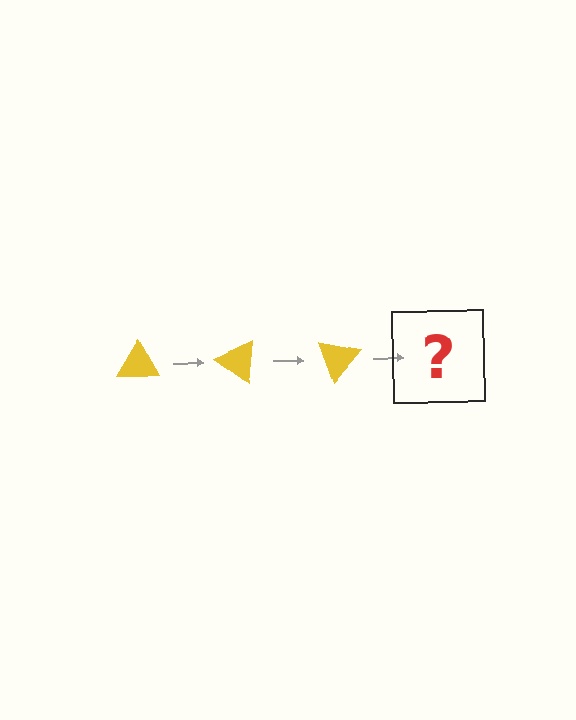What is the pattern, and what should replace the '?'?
The pattern is that the triangle rotates 35 degrees each step. The '?' should be a yellow triangle rotated 105 degrees.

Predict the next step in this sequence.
The next step is a yellow triangle rotated 105 degrees.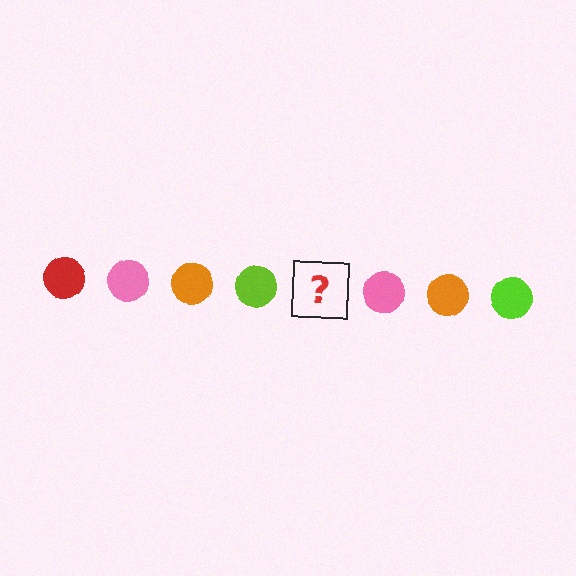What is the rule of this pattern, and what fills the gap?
The rule is that the pattern cycles through red, pink, orange, lime circles. The gap should be filled with a red circle.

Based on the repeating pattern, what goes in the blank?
The blank should be a red circle.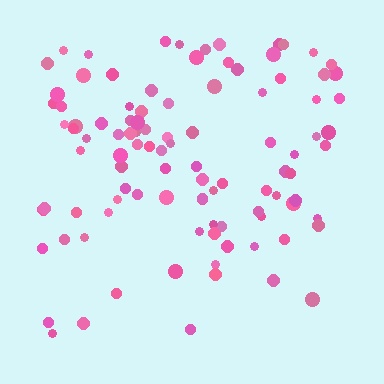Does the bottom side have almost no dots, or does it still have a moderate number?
Still a moderate number, just noticeably fewer than the top.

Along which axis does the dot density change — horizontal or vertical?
Vertical.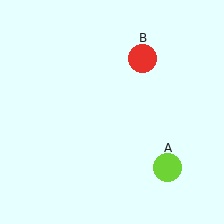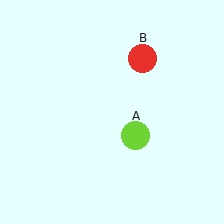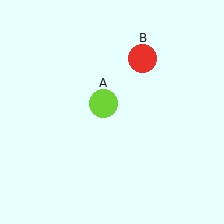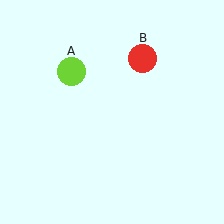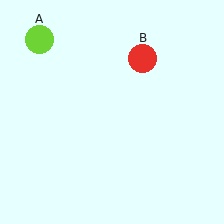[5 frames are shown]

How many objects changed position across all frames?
1 object changed position: lime circle (object A).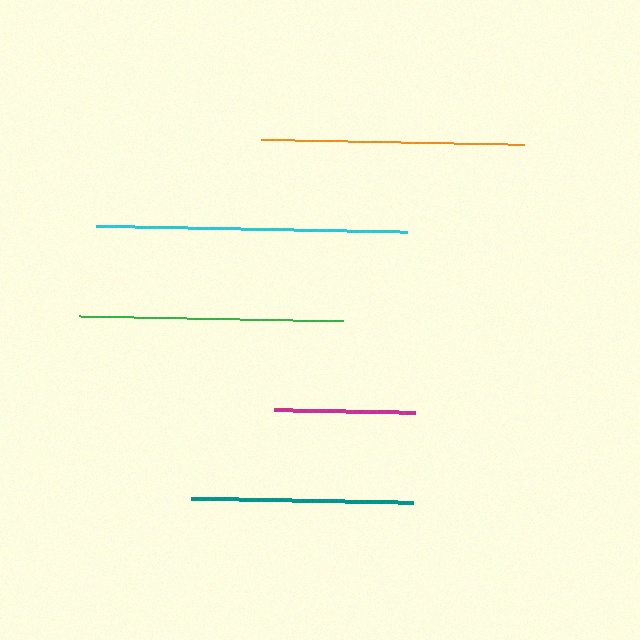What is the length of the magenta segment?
The magenta segment is approximately 140 pixels long.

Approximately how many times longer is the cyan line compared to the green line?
The cyan line is approximately 1.2 times the length of the green line.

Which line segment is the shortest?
The magenta line is the shortest at approximately 140 pixels.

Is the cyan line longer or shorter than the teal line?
The cyan line is longer than the teal line.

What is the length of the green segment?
The green segment is approximately 264 pixels long.